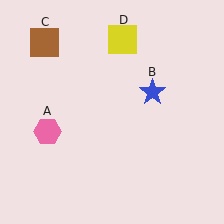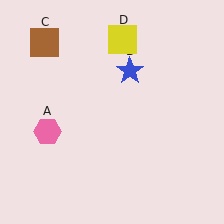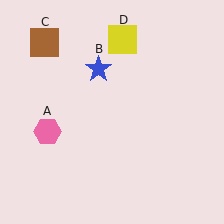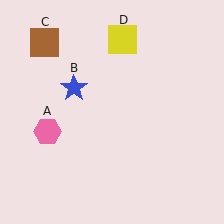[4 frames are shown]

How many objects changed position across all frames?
1 object changed position: blue star (object B).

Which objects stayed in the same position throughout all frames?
Pink hexagon (object A) and brown square (object C) and yellow square (object D) remained stationary.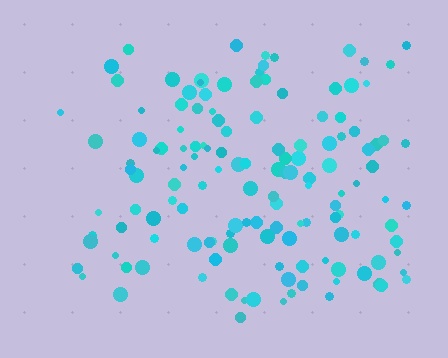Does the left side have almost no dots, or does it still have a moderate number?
Still a moderate number, just noticeably fewer than the right.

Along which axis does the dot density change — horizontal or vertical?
Horizontal.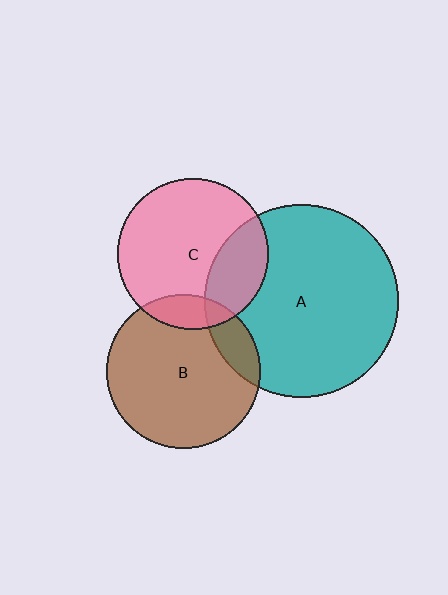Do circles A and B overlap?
Yes.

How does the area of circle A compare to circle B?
Approximately 1.6 times.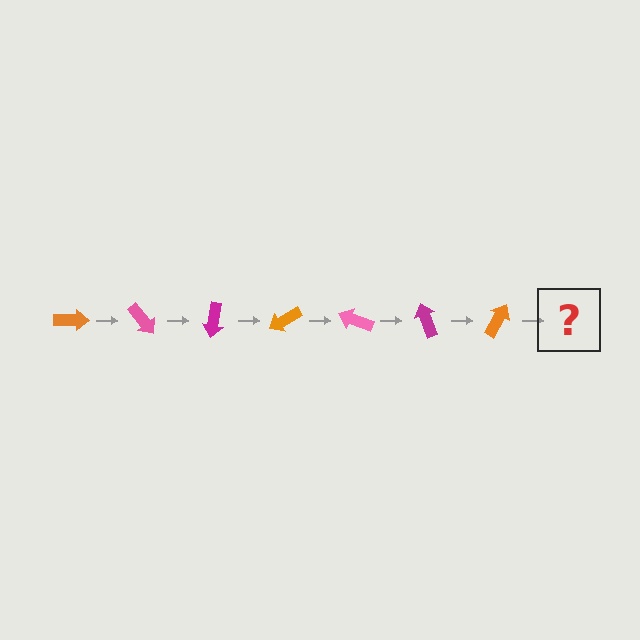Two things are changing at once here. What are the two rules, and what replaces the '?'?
The two rules are that it rotates 50 degrees each step and the color cycles through orange, pink, and magenta. The '?' should be a pink arrow, rotated 350 degrees from the start.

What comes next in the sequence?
The next element should be a pink arrow, rotated 350 degrees from the start.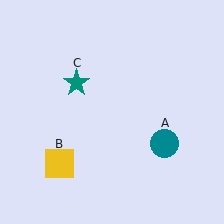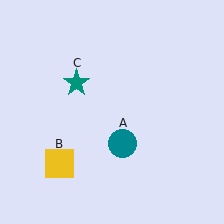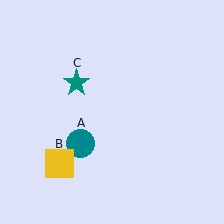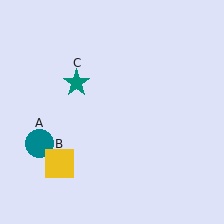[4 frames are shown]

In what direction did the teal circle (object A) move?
The teal circle (object A) moved left.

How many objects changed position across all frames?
1 object changed position: teal circle (object A).